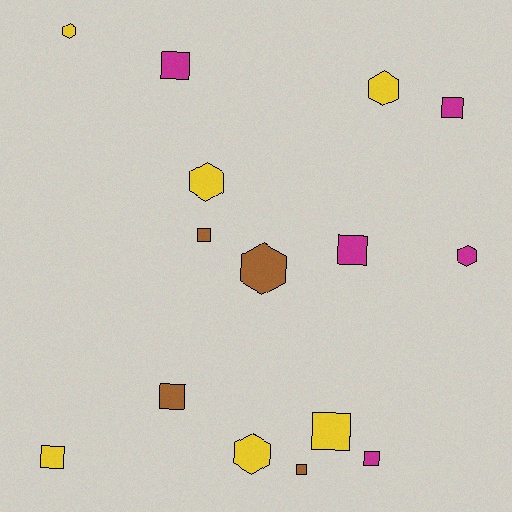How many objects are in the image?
There are 15 objects.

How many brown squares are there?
There are 3 brown squares.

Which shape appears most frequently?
Square, with 9 objects.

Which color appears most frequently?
Yellow, with 6 objects.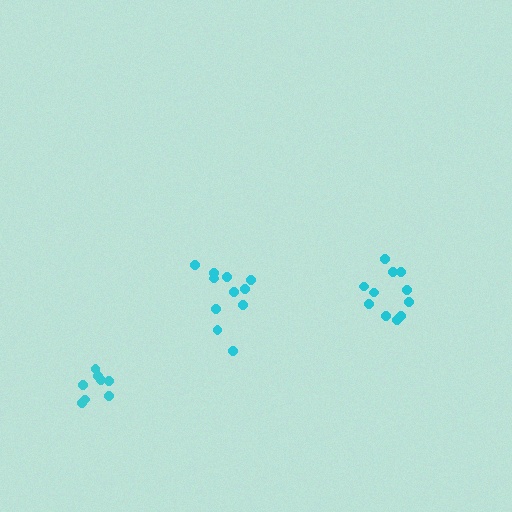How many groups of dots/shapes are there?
There are 3 groups.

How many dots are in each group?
Group 1: 11 dots, Group 2: 8 dots, Group 3: 11 dots (30 total).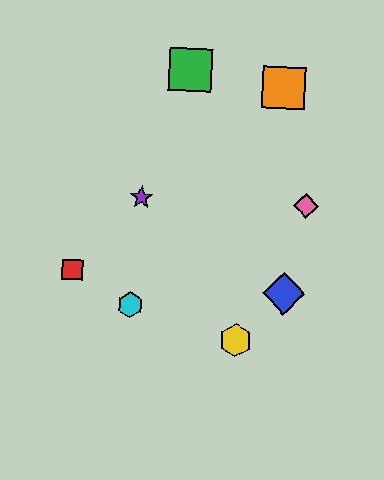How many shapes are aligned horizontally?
2 shapes (the purple star, the pink diamond) are aligned horizontally.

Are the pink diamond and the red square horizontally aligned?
No, the pink diamond is at y≈206 and the red square is at y≈270.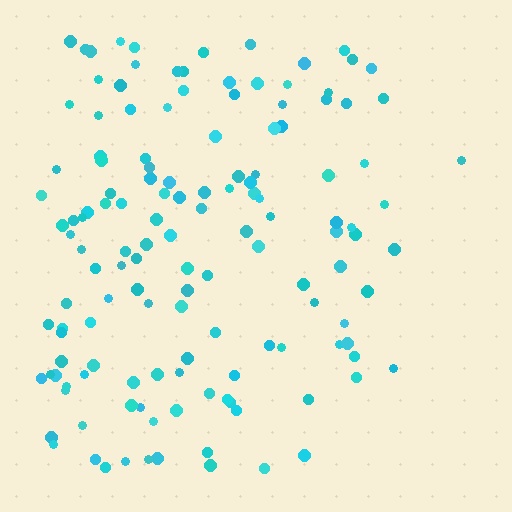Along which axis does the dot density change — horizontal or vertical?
Horizontal.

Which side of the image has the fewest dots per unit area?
The right.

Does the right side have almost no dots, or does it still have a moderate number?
Still a moderate number, just noticeably fewer than the left.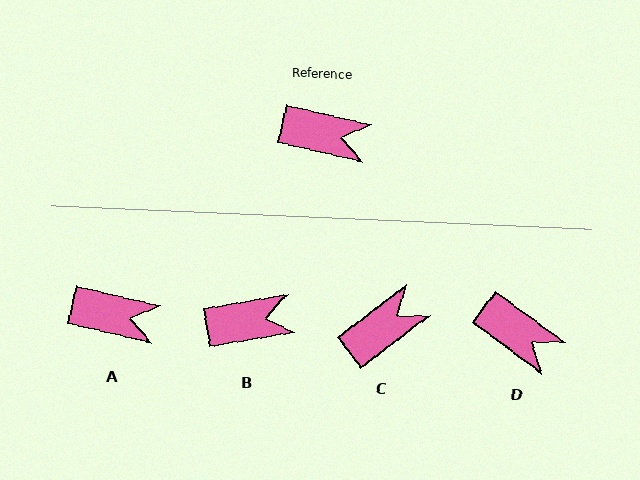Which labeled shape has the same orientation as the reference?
A.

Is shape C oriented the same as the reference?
No, it is off by about 50 degrees.